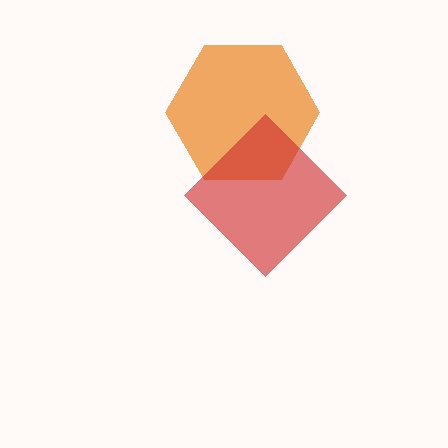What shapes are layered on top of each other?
The layered shapes are: an orange hexagon, a red diamond.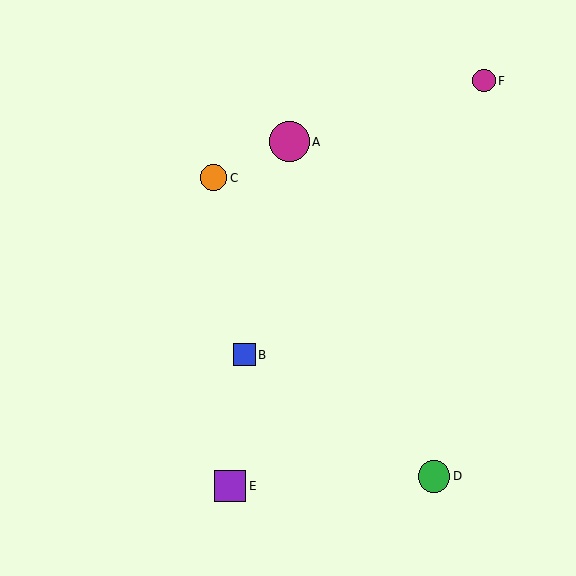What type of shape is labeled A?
Shape A is a magenta circle.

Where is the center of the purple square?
The center of the purple square is at (230, 486).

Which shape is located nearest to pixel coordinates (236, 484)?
The purple square (labeled E) at (230, 486) is nearest to that location.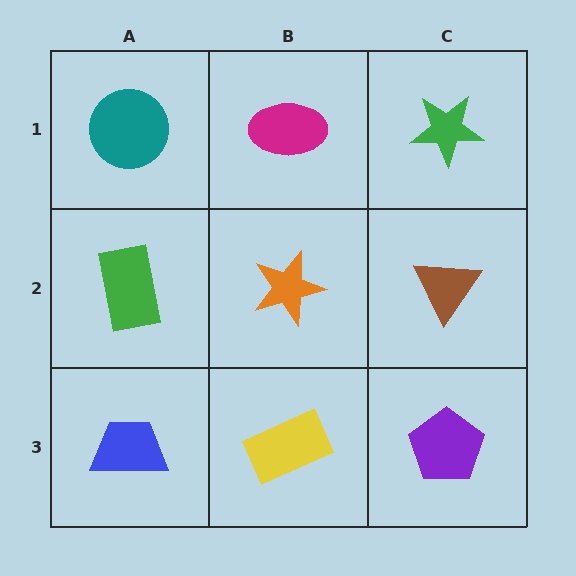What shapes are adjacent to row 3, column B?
An orange star (row 2, column B), a blue trapezoid (row 3, column A), a purple pentagon (row 3, column C).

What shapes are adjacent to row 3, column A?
A green rectangle (row 2, column A), a yellow rectangle (row 3, column B).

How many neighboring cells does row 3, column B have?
3.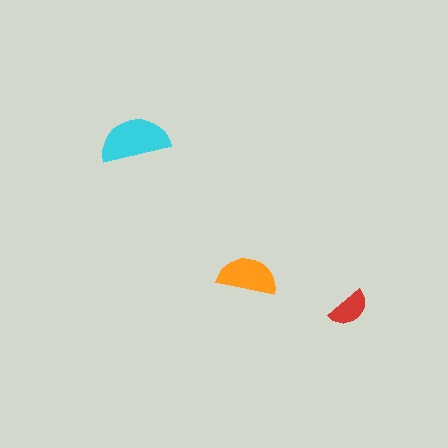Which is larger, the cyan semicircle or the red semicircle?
The cyan one.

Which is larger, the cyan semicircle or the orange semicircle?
The cyan one.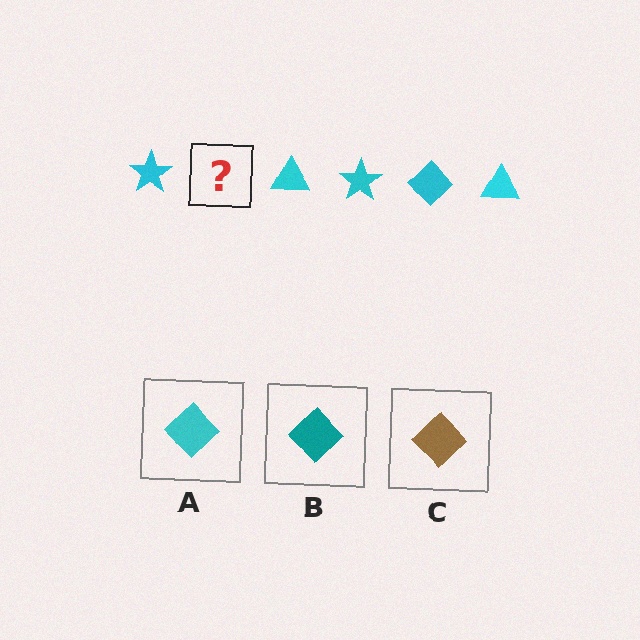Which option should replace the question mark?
Option A.